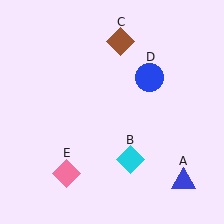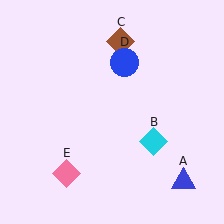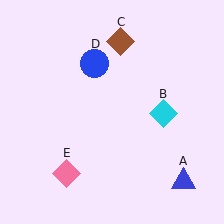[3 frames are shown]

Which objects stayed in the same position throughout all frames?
Blue triangle (object A) and brown diamond (object C) and pink diamond (object E) remained stationary.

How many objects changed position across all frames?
2 objects changed position: cyan diamond (object B), blue circle (object D).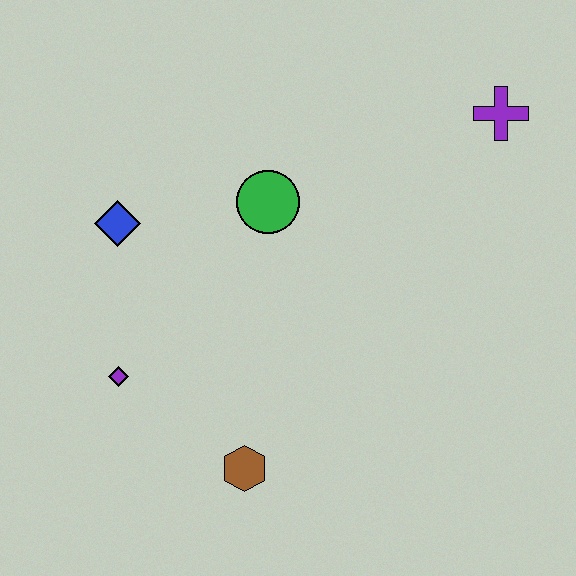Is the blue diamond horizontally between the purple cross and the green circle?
No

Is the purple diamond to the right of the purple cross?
No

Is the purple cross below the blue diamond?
No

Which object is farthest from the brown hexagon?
The purple cross is farthest from the brown hexagon.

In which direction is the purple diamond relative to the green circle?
The purple diamond is below the green circle.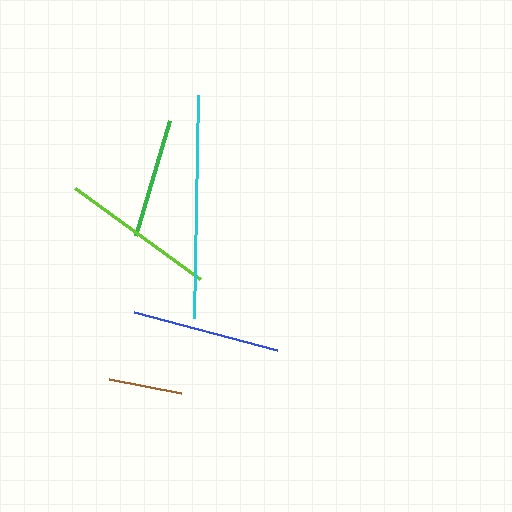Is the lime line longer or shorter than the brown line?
The lime line is longer than the brown line.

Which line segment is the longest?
The cyan line is the longest at approximately 223 pixels.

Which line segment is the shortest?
The brown line is the shortest at approximately 74 pixels.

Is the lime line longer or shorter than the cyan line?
The cyan line is longer than the lime line.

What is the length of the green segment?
The green segment is approximately 120 pixels long.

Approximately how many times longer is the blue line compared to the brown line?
The blue line is approximately 2.0 times the length of the brown line.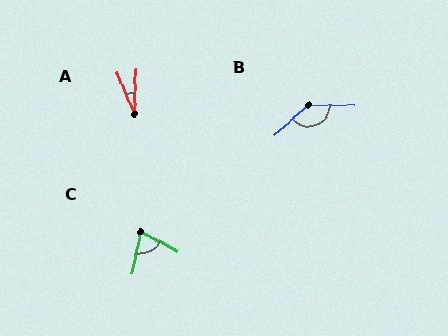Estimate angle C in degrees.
Approximately 74 degrees.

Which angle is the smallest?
A, at approximately 25 degrees.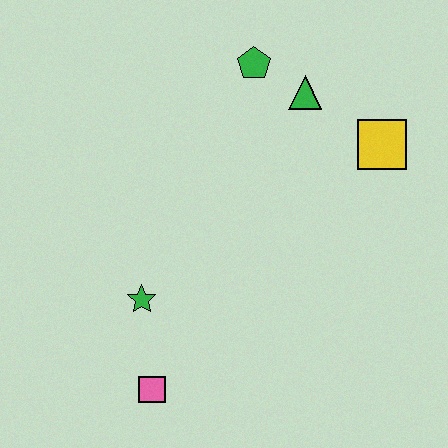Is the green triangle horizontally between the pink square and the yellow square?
Yes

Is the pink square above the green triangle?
No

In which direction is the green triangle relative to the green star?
The green triangle is above the green star.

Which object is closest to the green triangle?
The green pentagon is closest to the green triangle.